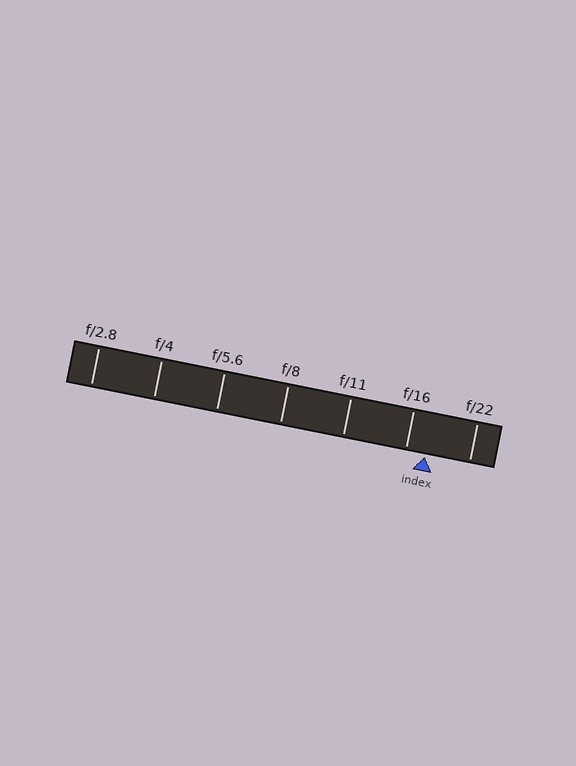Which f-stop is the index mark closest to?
The index mark is closest to f/16.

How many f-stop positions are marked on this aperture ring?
There are 7 f-stop positions marked.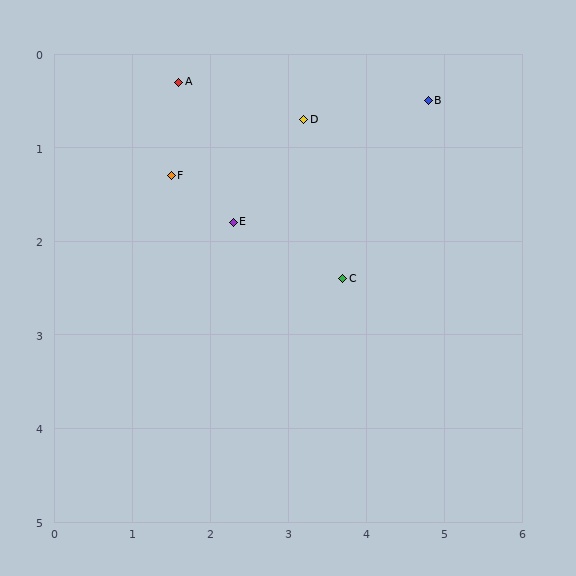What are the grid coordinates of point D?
Point D is at approximately (3.2, 0.7).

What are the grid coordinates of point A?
Point A is at approximately (1.6, 0.3).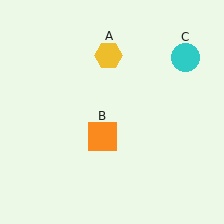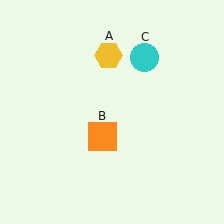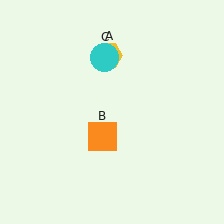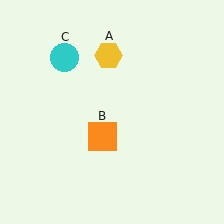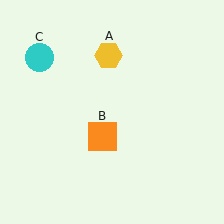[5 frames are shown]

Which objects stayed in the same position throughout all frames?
Yellow hexagon (object A) and orange square (object B) remained stationary.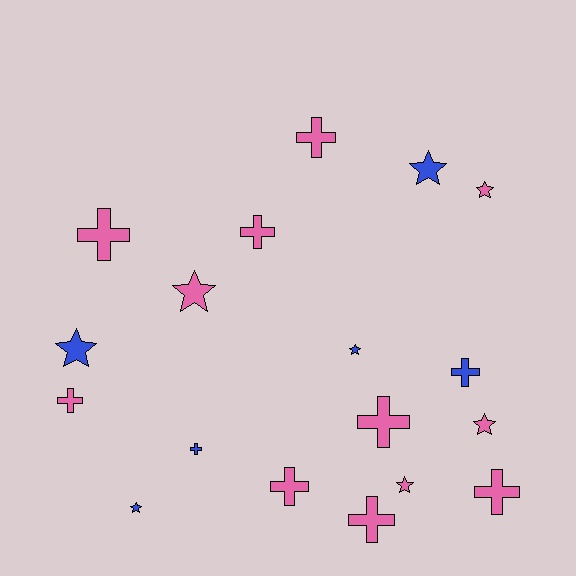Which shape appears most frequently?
Cross, with 10 objects.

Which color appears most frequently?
Pink, with 12 objects.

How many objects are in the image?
There are 18 objects.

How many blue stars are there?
There are 4 blue stars.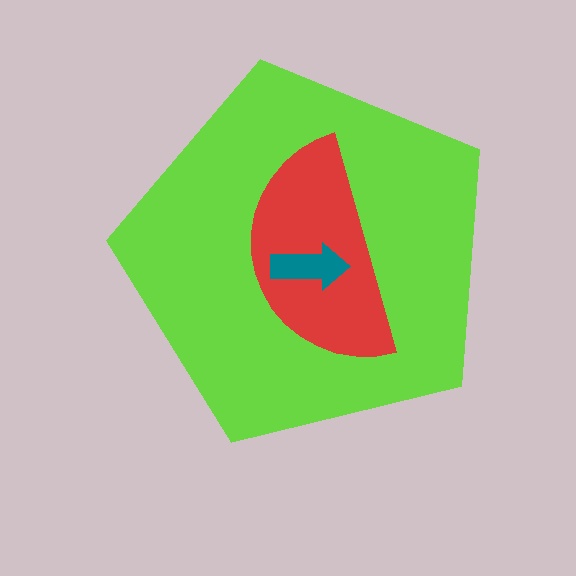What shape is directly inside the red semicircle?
The teal arrow.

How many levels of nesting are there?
3.